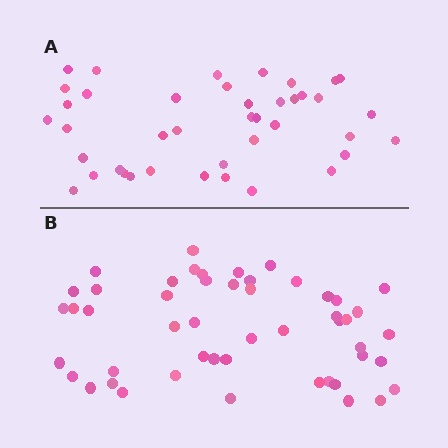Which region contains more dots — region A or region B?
Region B (the bottom region) has more dots.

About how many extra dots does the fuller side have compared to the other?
Region B has roughly 8 or so more dots than region A.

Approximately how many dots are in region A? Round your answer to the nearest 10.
About 40 dots. (The exact count is 41, which rounds to 40.)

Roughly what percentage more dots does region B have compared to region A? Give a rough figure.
About 20% more.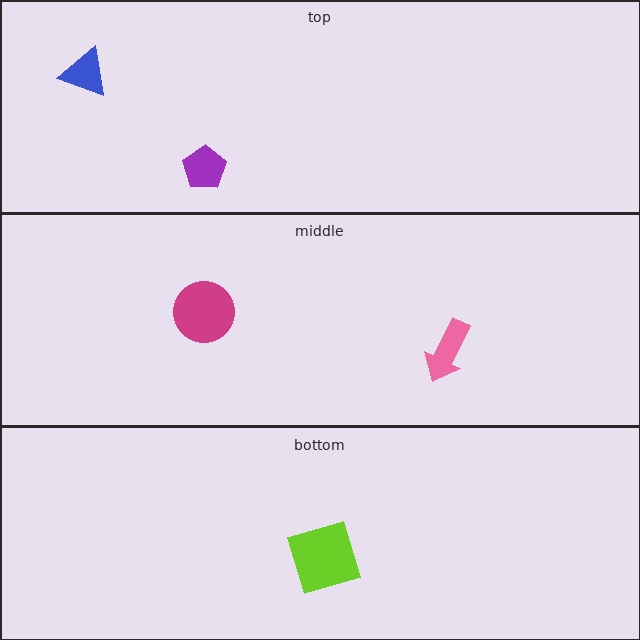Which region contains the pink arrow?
The middle region.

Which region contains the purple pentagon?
The top region.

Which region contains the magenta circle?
The middle region.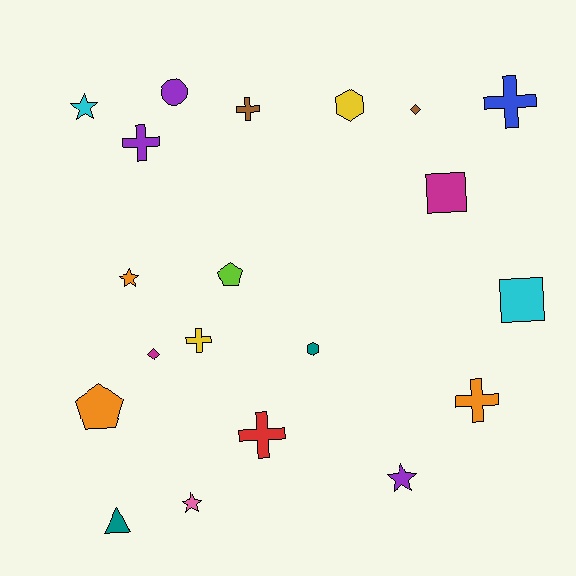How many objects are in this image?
There are 20 objects.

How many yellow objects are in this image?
There are 2 yellow objects.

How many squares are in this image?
There are 2 squares.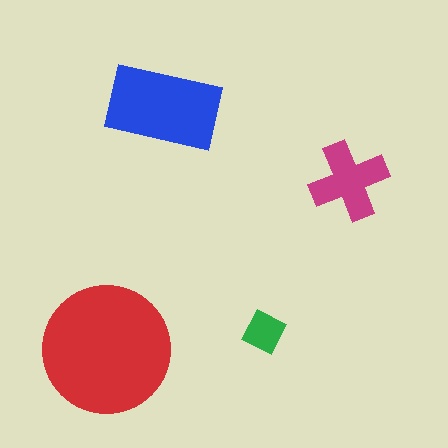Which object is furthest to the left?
The red circle is leftmost.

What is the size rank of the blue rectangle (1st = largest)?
2nd.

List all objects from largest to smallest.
The red circle, the blue rectangle, the magenta cross, the green diamond.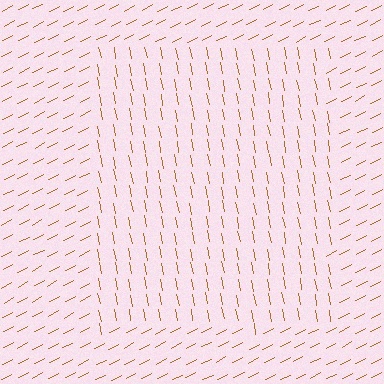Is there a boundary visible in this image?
Yes, there is a texture boundary formed by a change in line orientation.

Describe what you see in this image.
The image is filled with small brown line segments. A rectangle region in the image has lines oriented differently from the surrounding lines, creating a visible texture boundary.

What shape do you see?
I see a rectangle.